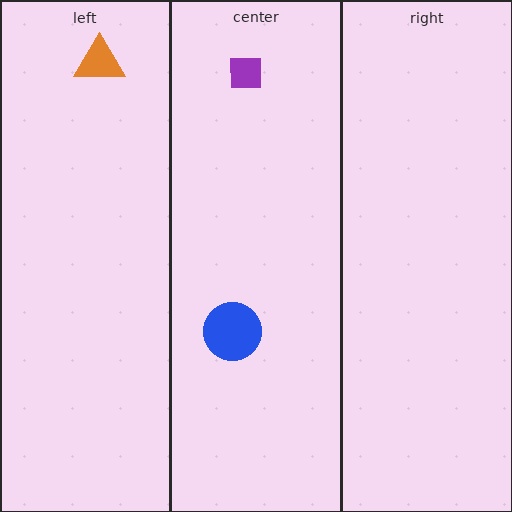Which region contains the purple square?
The center region.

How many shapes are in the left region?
1.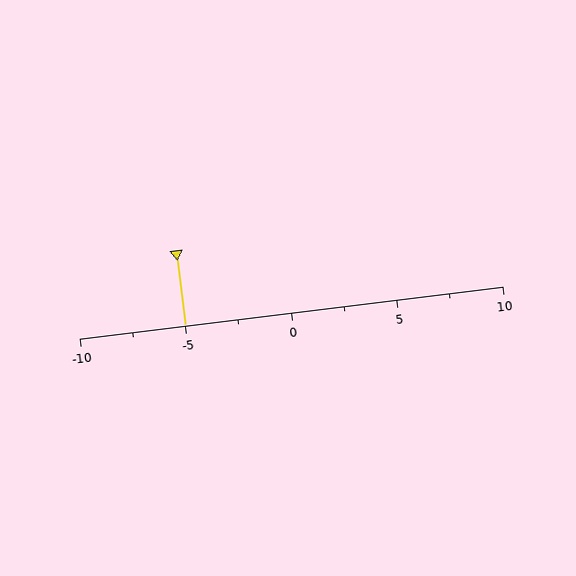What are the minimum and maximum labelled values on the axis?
The axis runs from -10 to 10.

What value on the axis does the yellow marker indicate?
The marker indicates approximately -5.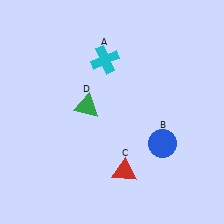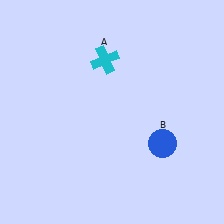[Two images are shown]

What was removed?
The green triangle (D), the red triangle (C) were removed in Image 2.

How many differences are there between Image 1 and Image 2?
There are 2 differences between the two images.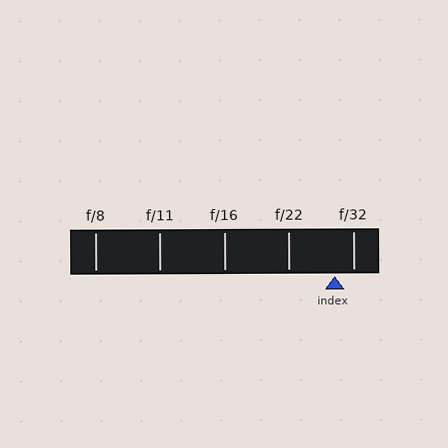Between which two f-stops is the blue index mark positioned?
The index mark is between f/22 and f/32.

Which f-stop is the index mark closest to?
The index mark is closest to f/32.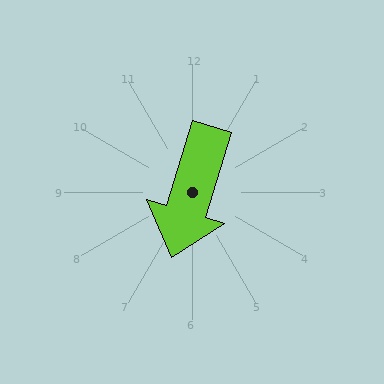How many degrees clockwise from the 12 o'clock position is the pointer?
Approximately 197 degrees.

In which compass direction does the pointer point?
South.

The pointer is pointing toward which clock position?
Roughly 7 o'clock.